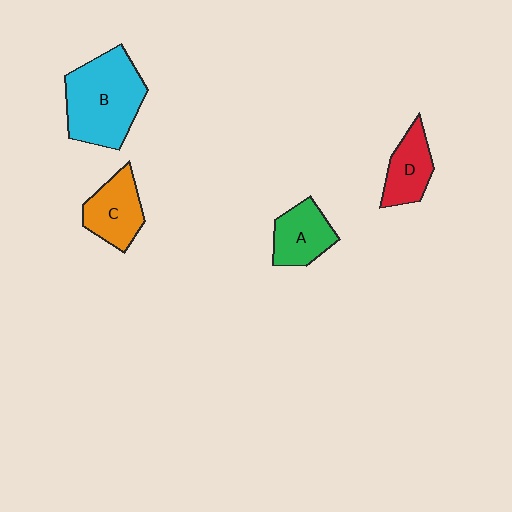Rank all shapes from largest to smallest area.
From largest to smallest: B (cyan), C (orange), A (green), D (red).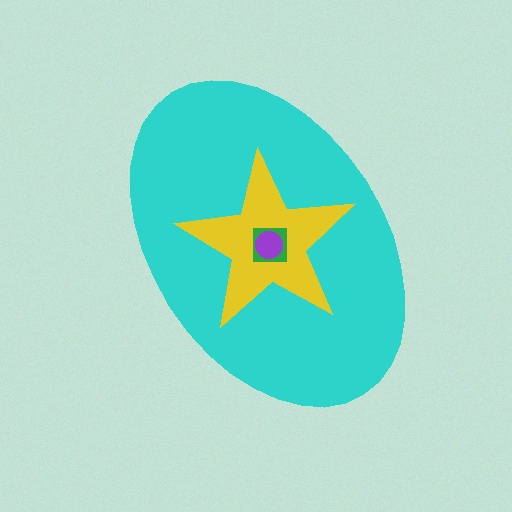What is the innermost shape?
The purple circle.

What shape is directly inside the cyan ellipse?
The yellow star.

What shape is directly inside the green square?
The purple circle.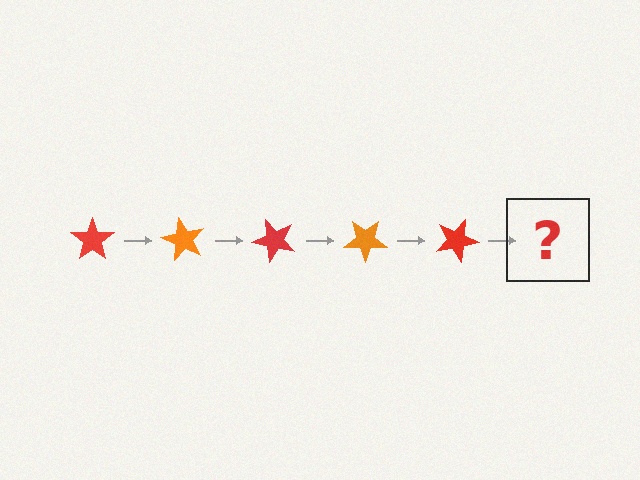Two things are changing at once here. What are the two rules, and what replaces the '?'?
The two rules are that it rotates 60 degrees each step and the color cycles through red and orange. The '?' should be an orange star, rotated 300 degrees from the start.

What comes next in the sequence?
The next element should be an orange star, rotated 300 degrees from the start.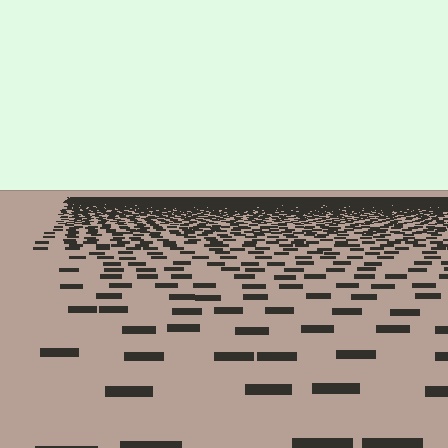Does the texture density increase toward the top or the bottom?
Density increases toward the top.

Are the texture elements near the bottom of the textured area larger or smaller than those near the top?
Larger. Near the bottom, elements are closer to the viewer and appear at a bigger on-screen size.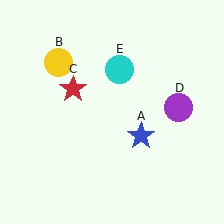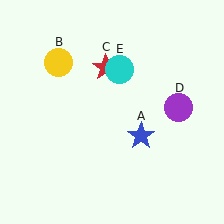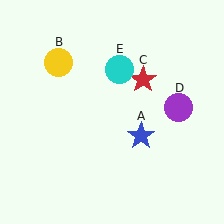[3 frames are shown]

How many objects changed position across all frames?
1 object changed position: red star (object C).